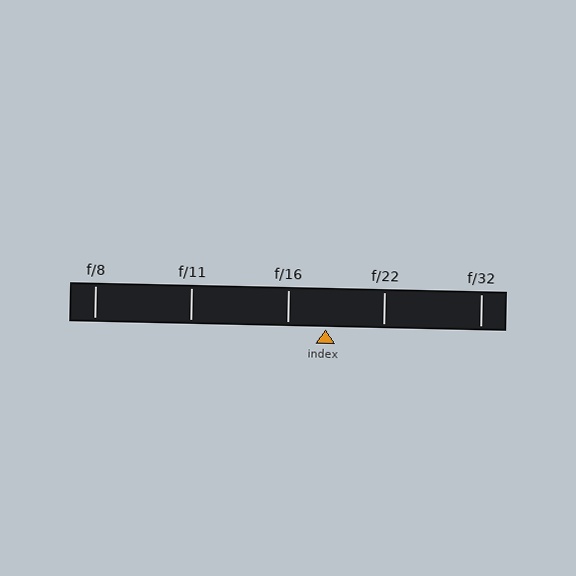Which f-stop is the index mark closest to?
The index mark is closest to f/16.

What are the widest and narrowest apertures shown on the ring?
The widest aperture shown is f/8 and the narrowest is f/32.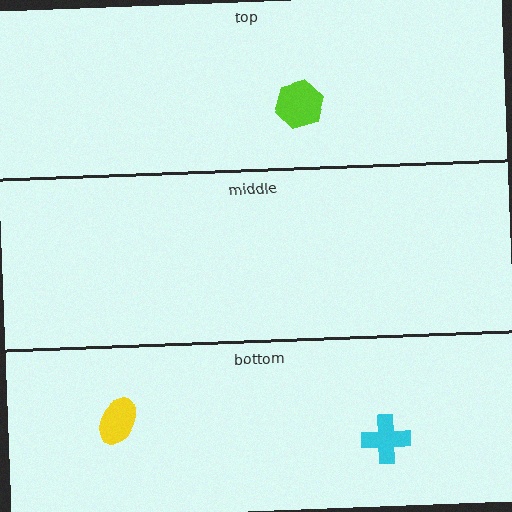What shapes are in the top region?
The lime hexagon.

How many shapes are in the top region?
1.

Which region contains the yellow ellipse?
The bottom region.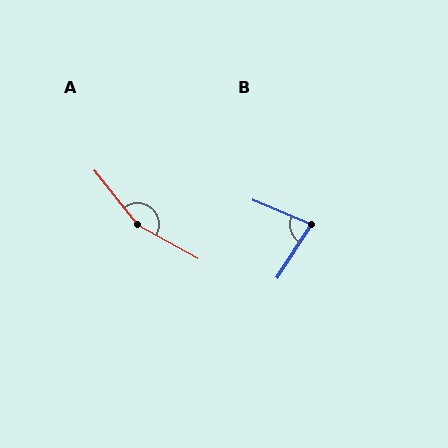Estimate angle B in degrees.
Approximately 80 degrees.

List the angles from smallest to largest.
B (80°), A (157°).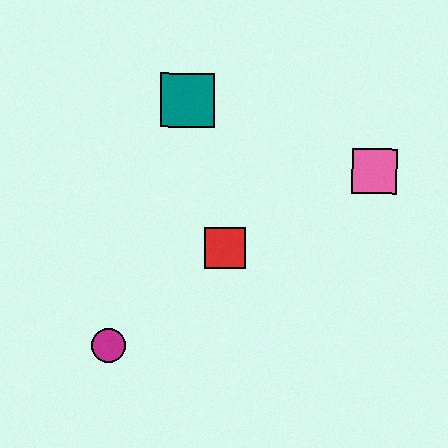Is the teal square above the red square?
Yes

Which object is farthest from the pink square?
The magenta circle is farthest from the pink square.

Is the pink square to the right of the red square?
Yes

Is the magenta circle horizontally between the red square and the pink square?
No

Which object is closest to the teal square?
The red square is closest to the teal square.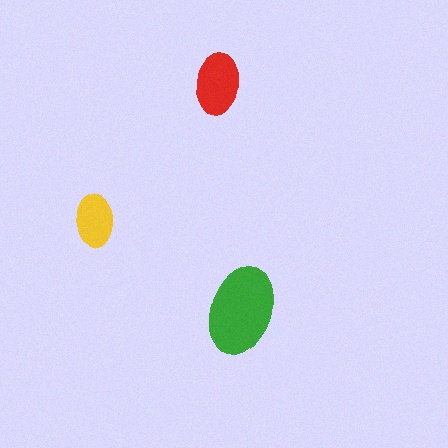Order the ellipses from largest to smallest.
the green one, the red one, the yellow one.